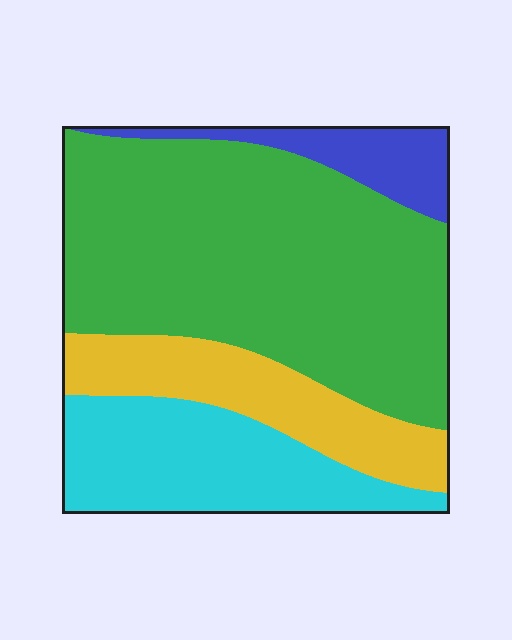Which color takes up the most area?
Green, at roughly 55%.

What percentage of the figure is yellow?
Yellow covers 17% of the figure.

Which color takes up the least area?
Blue, at roughly 10%.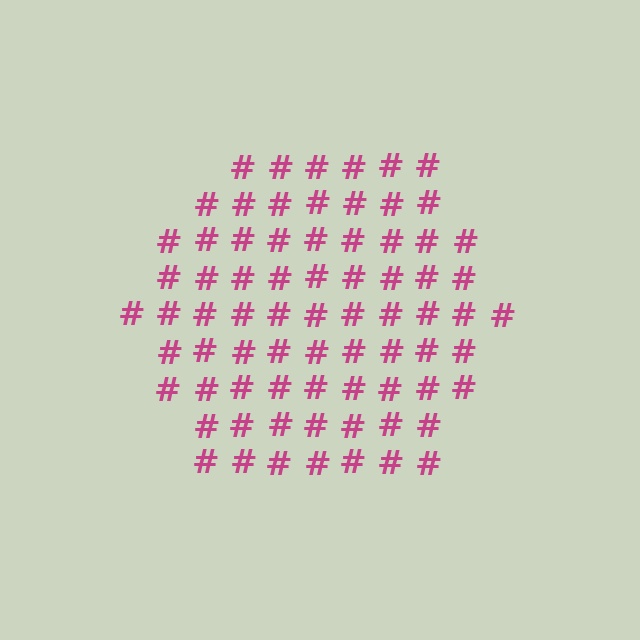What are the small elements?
The small elements are hash symbols.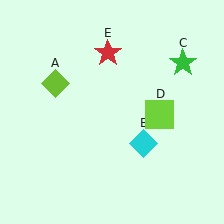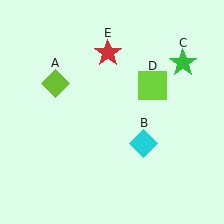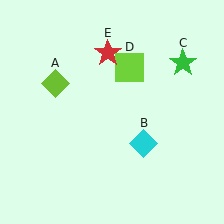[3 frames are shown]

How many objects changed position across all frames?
1 object changed position: lime square (object D).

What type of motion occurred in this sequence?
The lime square (object D) rotated counterclockwise around the center of the scene.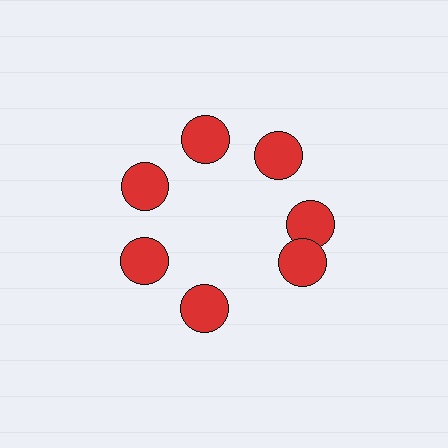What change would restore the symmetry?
The symmetry would be restored by rotating it back into even spacing with its neighbors so that all 7 circles sit at equal angles and equal distance from the center.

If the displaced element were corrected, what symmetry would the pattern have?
It would have 7-fold rotational symmetry — the pattern would map onto itself every 51 degrees.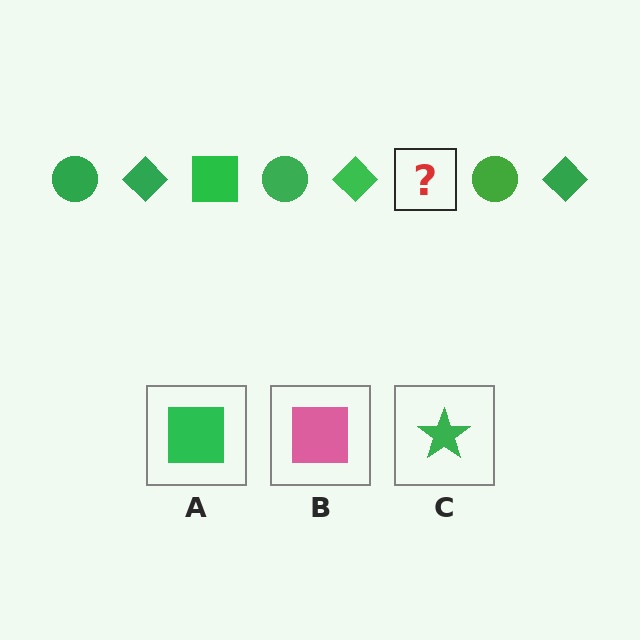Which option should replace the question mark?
Option A.